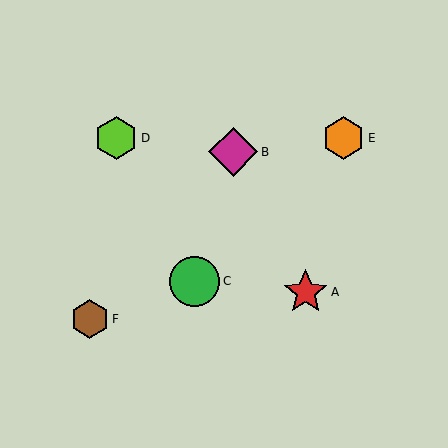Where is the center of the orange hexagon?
The center of the orange hexagon is at (343, 138).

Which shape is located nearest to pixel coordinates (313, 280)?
The red star (labeled A) at (306, 292) is nearest to that location.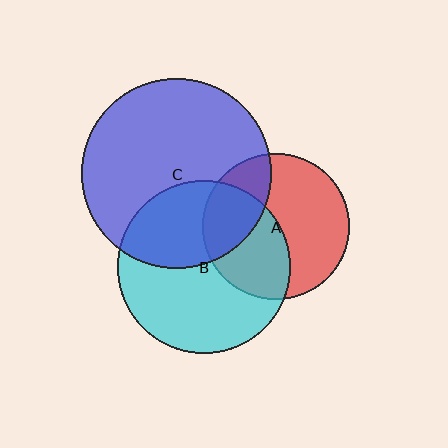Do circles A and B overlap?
Yes.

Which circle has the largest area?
Circle C (blue).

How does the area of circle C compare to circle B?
Approximately 1.2 times.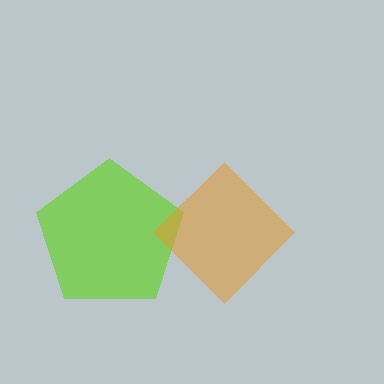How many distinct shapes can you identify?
There are 2 distinct shapes: a lime pentagon, an orange diamond.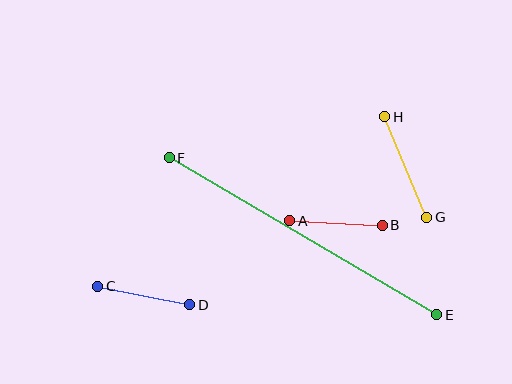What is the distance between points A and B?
The distance is approximately 93 pixels.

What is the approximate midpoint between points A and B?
The midpoint is at approximately (336, 223) pixels.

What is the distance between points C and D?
The distance is approximately 94 pixels.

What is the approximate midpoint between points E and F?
The midpoint is at approximately (303, 236) pixels.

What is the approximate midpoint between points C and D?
The midpoint is at approximately (144, 296) pixels.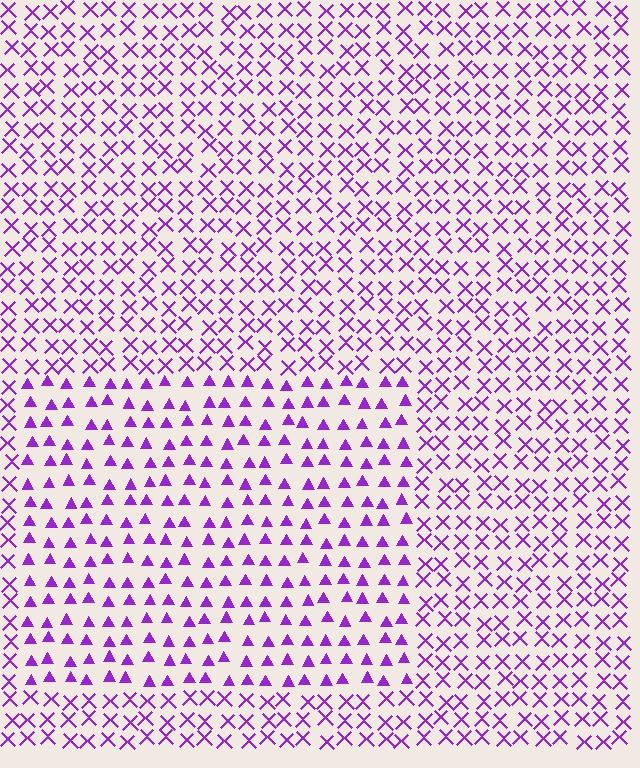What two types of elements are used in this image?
The image uses triangles inside the rectangle region and X marks outside it.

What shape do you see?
I see a rectangle.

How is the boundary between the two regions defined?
The boundary is defined by a change in element shape: triangles inside vs. X marks outside. All elements share the same color and spacing.